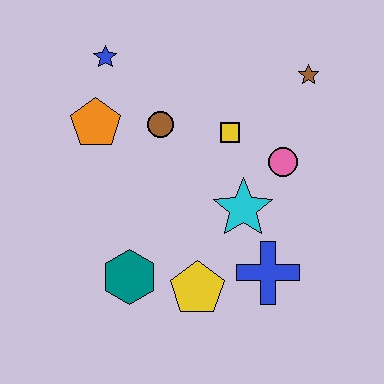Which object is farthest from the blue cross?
The blue star is farthest from the blue cross.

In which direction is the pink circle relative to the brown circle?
The pink circle is to the right of the brown circle.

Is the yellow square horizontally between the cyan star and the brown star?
No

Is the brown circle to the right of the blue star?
Yes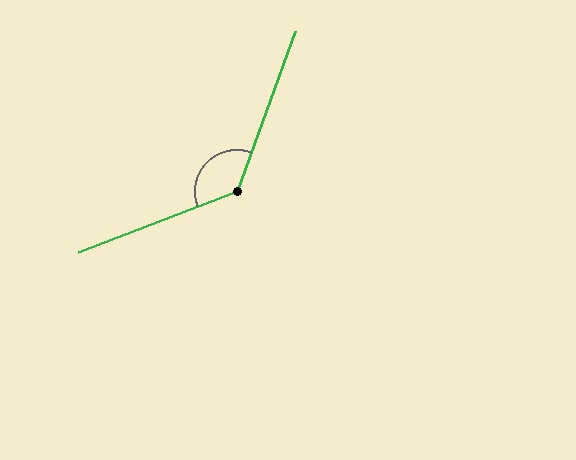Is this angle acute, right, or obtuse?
It is obtuse.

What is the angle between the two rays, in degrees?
Approximately 131 degrees.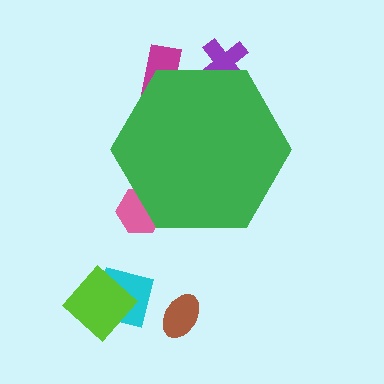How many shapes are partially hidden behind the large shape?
3 shapes are partially hidden.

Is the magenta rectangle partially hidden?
Yes, the magenta rectangle is partially hidden behind the green hexagon.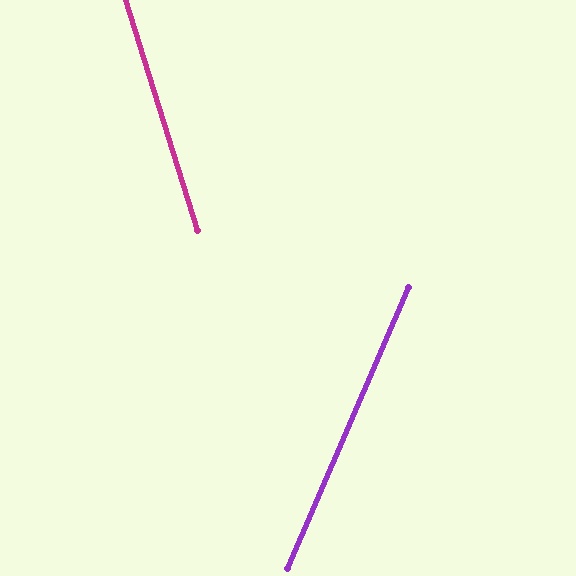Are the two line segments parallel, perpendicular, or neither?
Neither parallel nor perpendicular — they differ by about 41°.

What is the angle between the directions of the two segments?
Approximately 41 degrees.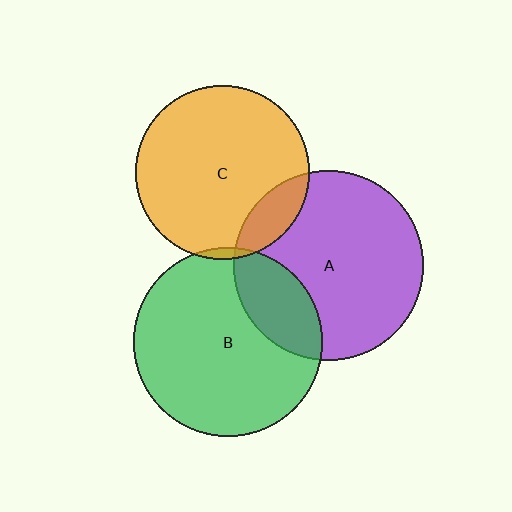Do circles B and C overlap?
Yes.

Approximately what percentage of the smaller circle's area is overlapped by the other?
Approximately 5%.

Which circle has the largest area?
Circle A (purple).